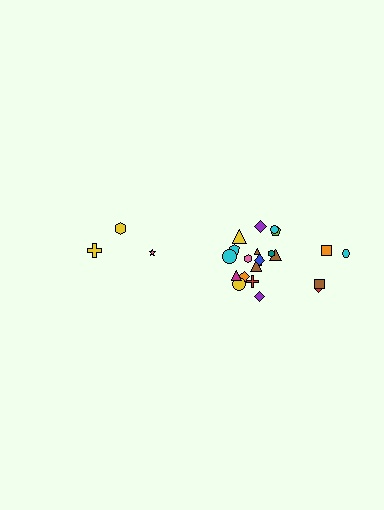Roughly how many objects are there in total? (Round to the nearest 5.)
Roughly 25 objects in total.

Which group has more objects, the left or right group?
The right group.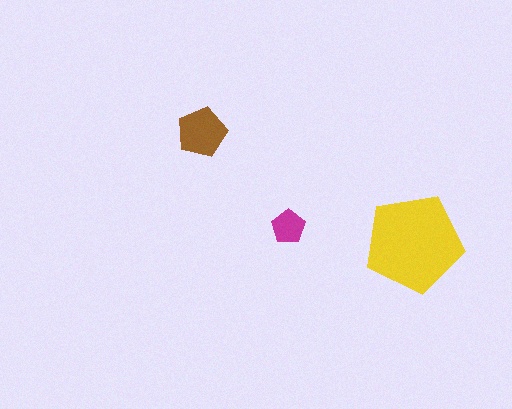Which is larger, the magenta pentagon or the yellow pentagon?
The yellow one.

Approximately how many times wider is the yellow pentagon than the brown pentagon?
About 2 times wider.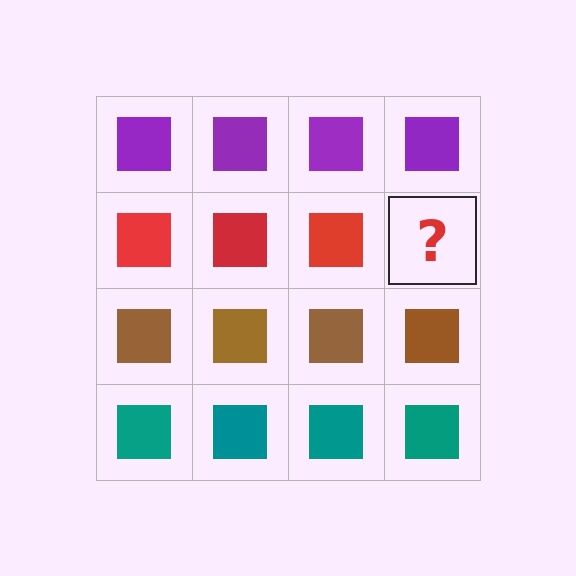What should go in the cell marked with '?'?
The missing cell should contain a red square.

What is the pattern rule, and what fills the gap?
The rule is that each row has a consistent color. The gap should be filled with a red square.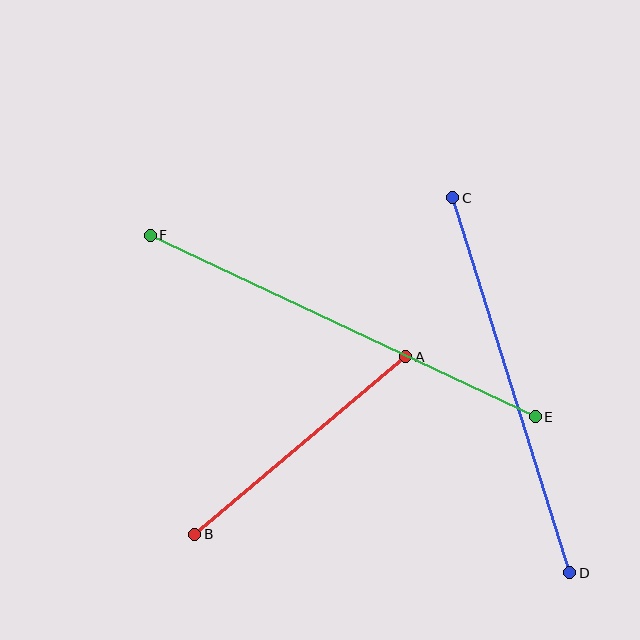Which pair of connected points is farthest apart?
Points E and F are farthest apart.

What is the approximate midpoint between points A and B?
The midpoint is at approximately (300, 446) pixels.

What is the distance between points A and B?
The distance is approximately 276 pixels.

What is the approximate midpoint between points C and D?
The midpoint is at approximately (511, 385) pixels.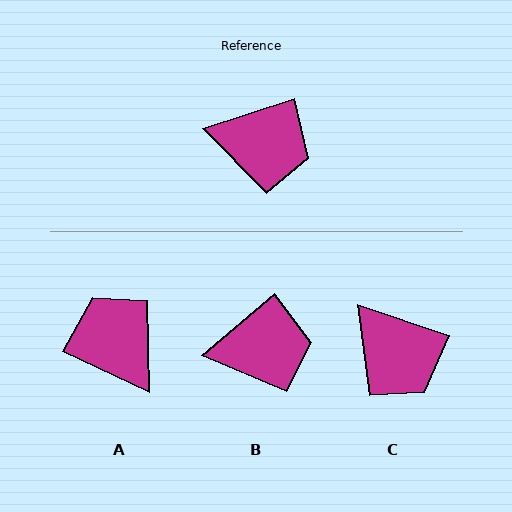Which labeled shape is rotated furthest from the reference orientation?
A, about 137 degrees away.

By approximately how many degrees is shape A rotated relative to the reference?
Approximately 137 degrees counter-clockwise.